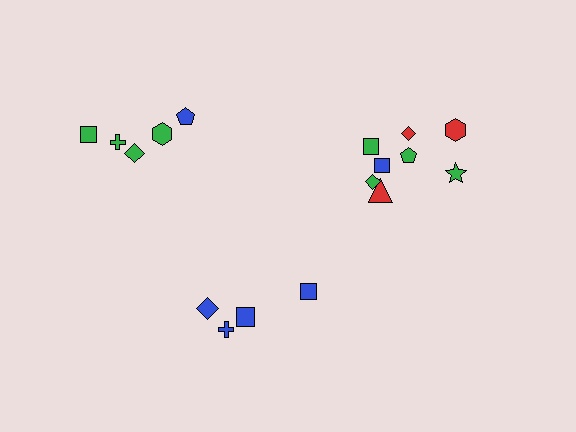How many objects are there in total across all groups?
There are 17 objects.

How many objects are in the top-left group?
There are 5 objects.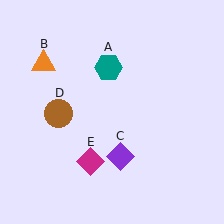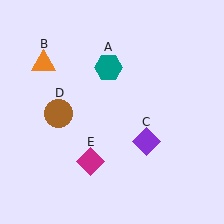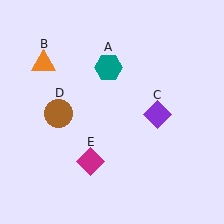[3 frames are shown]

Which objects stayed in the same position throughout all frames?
Teal hexagon (object A) and orange triangle (object B) and brown circle (object D) and magenta diamond (object E) remained stationary.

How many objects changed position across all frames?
1 object changed position: purple diamond (object C).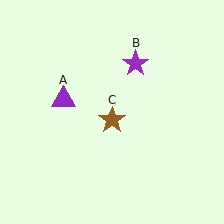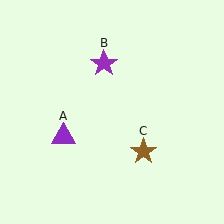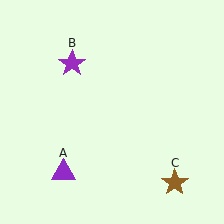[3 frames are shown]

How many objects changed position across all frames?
3 objects changed position: purple triangle (object A), purple star (object B), brown star (object C).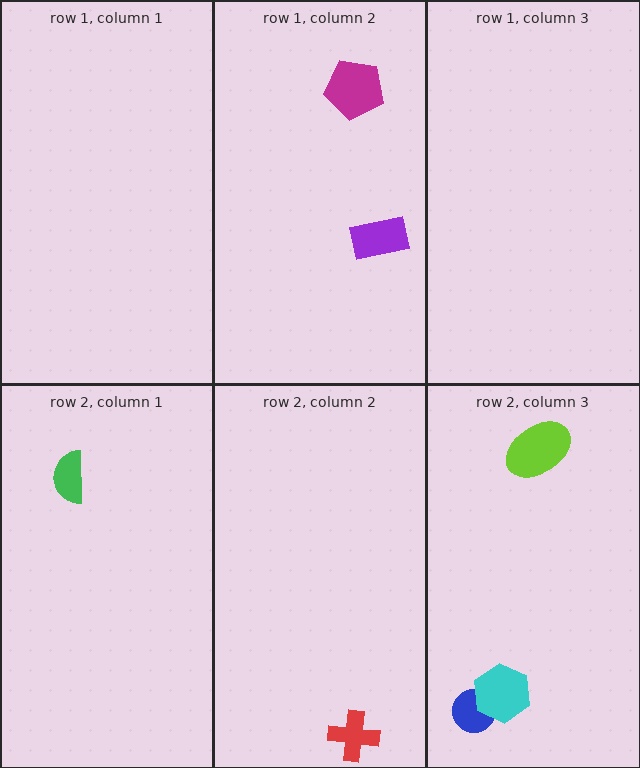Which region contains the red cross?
The row 2, column 2 region.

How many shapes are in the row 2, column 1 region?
1.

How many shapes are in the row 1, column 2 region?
2.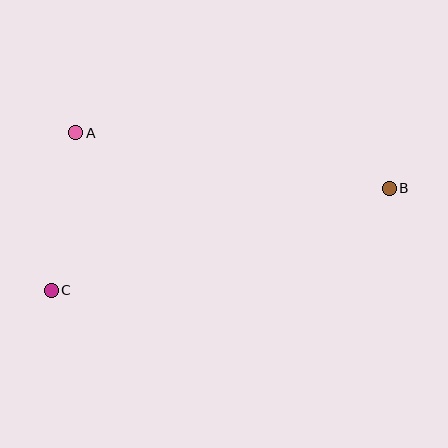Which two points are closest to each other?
Points A and C are closest to each other.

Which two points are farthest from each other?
Points B and C are farthest from each other.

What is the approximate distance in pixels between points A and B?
The distance between A and B is approximately 318 pixels.